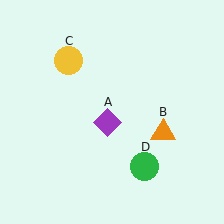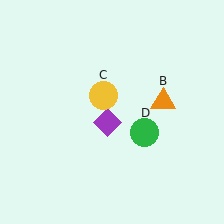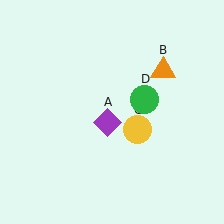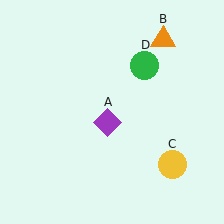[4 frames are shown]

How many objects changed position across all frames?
3 objects changed position: orange triangle (object B), yellow circle (object C), green circle (object D).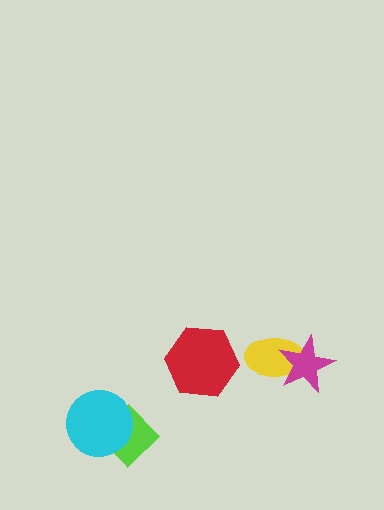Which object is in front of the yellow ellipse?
The magenta star is in front of the yellow ellipse.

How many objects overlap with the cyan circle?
1 object overlaps with the cyan circle.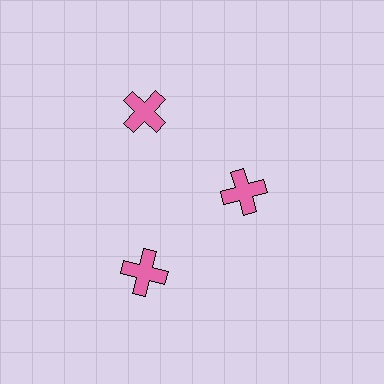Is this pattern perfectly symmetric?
No. The 3 pink crosses are arranged in a ring, but one element near the 3 o'clock position is pulled inward toward the center, breaking the 3-fold rotational symmetry.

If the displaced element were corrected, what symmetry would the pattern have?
It would have 3-fold rotational symmetry — the pattern would map onto itself every 120 degrees.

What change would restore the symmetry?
The symmetry would be restored by moving it outward, back onto the ring so that all 3 crosses sit at equal angles and equal distance from the center.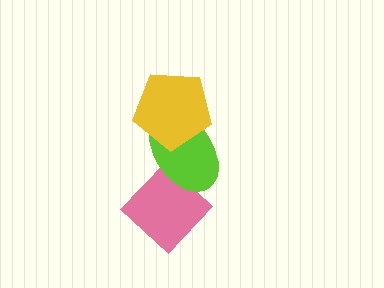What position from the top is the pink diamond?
The pink diamond is 3rd from the top.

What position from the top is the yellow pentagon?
The yellow pentagon is 1st from the top.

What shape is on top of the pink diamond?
The lime ellipse is on top of the pink diamond.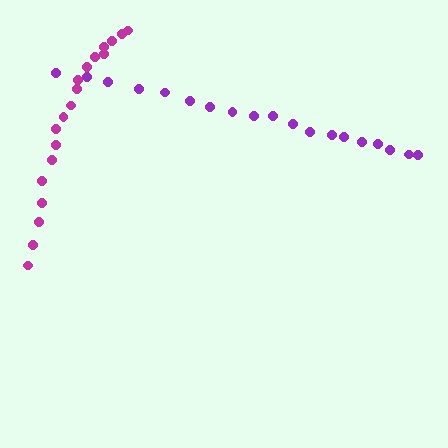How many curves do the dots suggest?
There are 2 distinct paths.